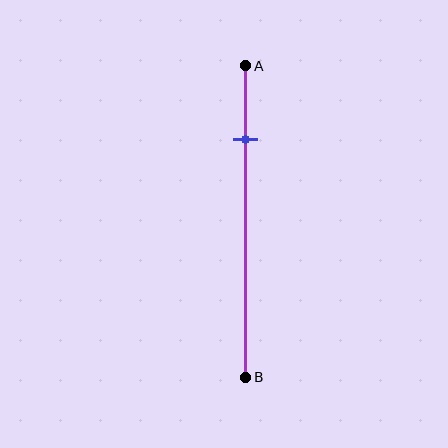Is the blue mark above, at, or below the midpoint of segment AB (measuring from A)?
The blue mark is above the midpoint of segment AB.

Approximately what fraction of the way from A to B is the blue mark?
The blue mark is approximately 25% of the way from A to B.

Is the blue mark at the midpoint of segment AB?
No, the mark is at about 25% from A, not at the 50% midpoint.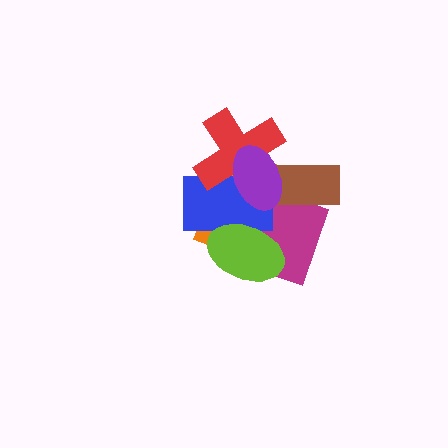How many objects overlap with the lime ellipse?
3 objects overlap with the lime ellipse.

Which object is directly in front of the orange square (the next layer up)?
The magenta square is directly in front of the orange square.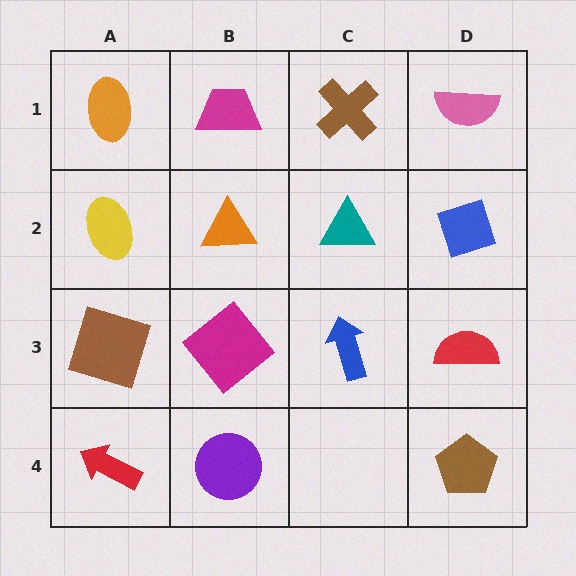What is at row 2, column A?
A yellow ellipse.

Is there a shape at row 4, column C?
No, that cell is empty.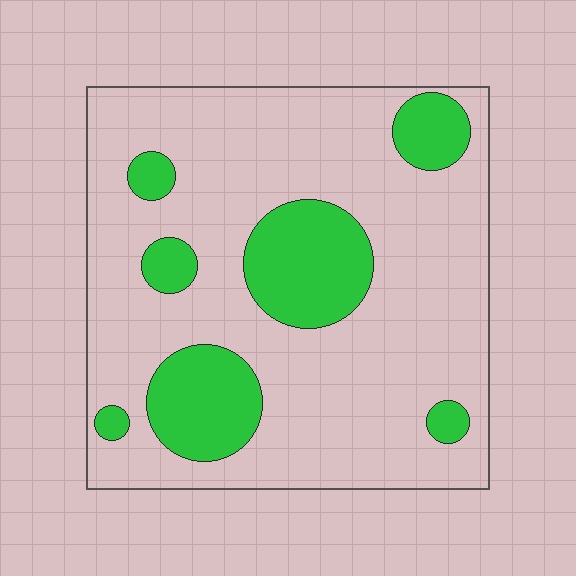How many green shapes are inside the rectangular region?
7.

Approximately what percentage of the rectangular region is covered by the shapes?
Approximately 20%.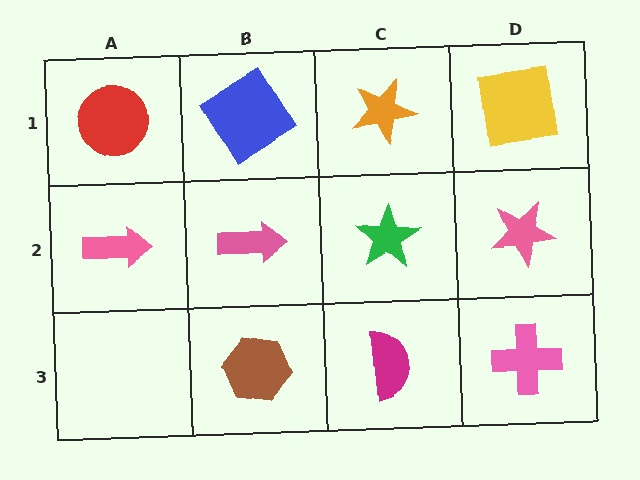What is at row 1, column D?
A yellow square.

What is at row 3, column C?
A magenta semicircle.